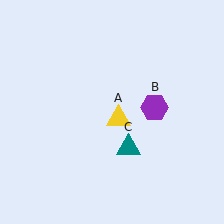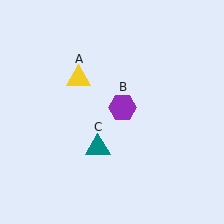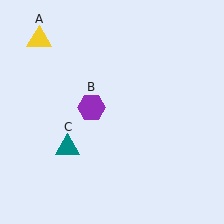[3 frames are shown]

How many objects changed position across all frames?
3 objects changed position: yellow triangle (object A), purple hexagon (object B), teal triangle (object C).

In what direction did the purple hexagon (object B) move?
The purple hexagon (object B) moved left.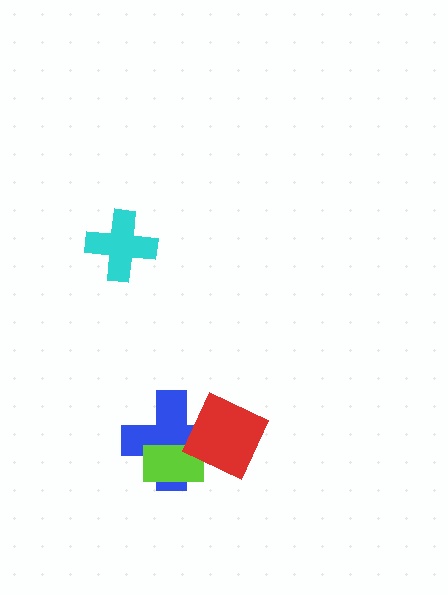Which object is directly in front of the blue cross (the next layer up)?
The lime rectangle is directly in front of the blue cross.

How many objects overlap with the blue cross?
2 objects overlap with the blue cross.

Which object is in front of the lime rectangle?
The red diamond is in front of the lime rectangle.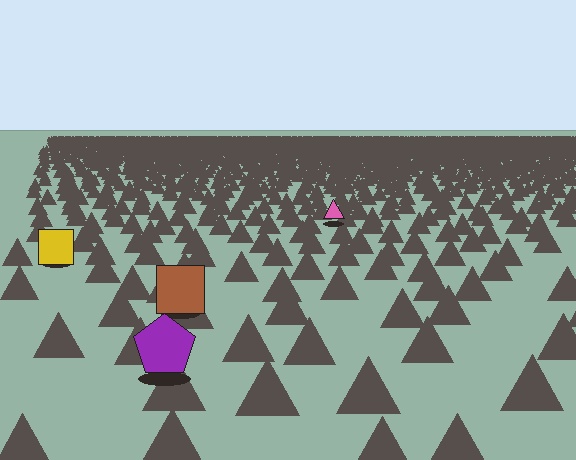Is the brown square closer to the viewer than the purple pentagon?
No. The purple pentagon is closer — you can tell from the texture gradient: the ground texture is coarser near it.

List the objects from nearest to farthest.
From nearest to farthest: the purple pentagon, the brown square, the yellow square, the pink triangle.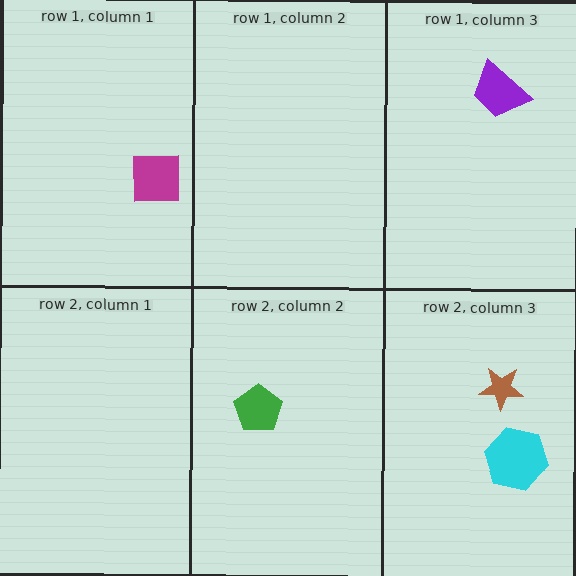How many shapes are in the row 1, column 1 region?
1.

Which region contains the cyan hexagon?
The row 2, column 3 region.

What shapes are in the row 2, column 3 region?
The brown star, the cyan hexagon.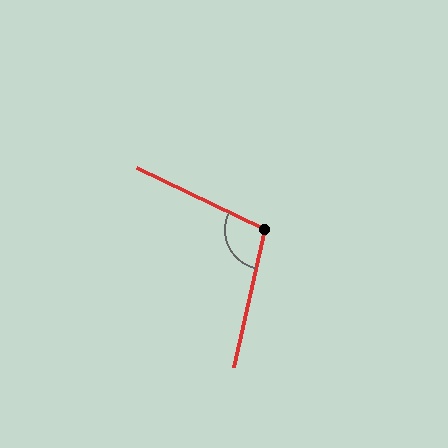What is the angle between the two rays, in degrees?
Approximately 103 degrees.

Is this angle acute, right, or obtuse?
It is obtuse.